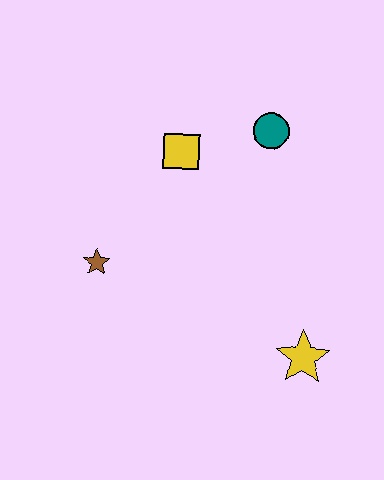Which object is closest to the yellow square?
The teal circle is closest to the yellow square.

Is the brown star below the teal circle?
Yes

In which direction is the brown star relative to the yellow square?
The brown star is below the yellow square.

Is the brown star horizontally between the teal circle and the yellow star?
No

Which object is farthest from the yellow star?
The yellow square is farthest from the yellow star.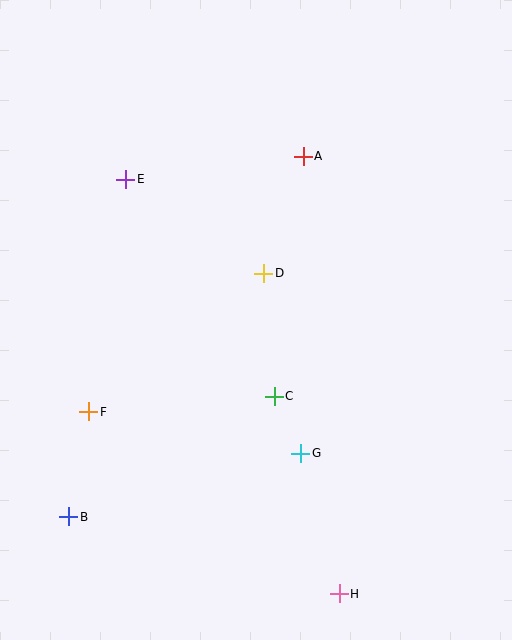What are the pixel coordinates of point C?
Point C is at (274, 396).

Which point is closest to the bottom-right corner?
Point H is closest to the bottom-right corner.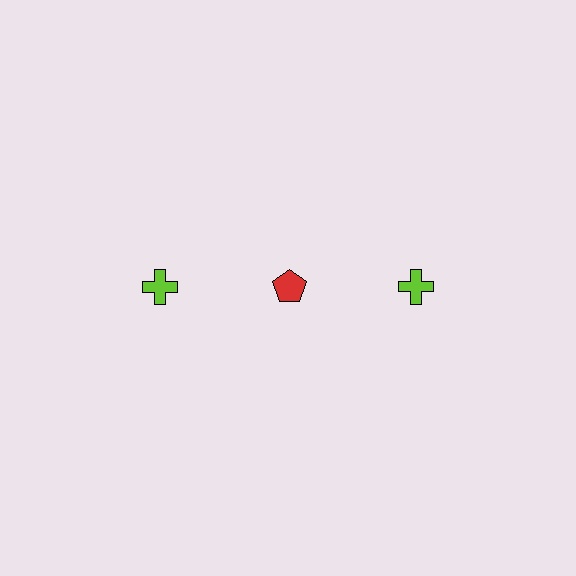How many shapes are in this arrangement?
There are 3 shapes arranged in a grid pattern.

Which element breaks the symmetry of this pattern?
The red pentagon in the top row, second from left column breaks the symmetry. All other shapes are lime crosses.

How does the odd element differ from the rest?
It differs in both color (red instead of lime) and shape (pentagon instead of cross).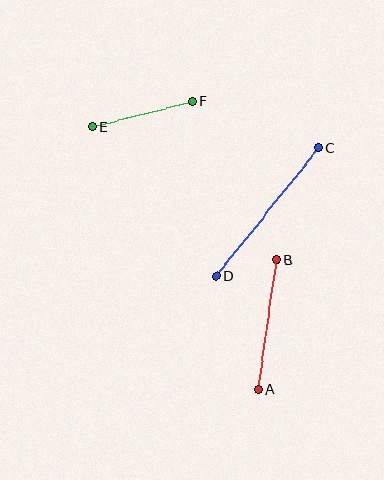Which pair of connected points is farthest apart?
Points C and D are farthest apart.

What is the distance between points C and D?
The distance is approximately 164 pixels.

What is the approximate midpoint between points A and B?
The midpoint is at approximately (267, 325) pixels.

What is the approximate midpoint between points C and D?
The midpoint is at approximately (267, 212) pixels.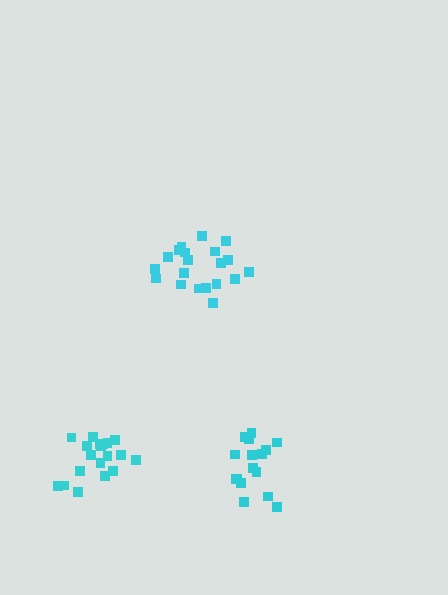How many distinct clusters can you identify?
There are 3 distinct clusters.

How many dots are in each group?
Group 1: 19 dots, Group 2: 20 dots, Group 3: 16 dots (55 total).